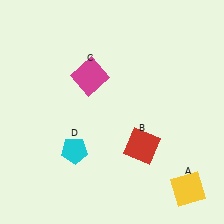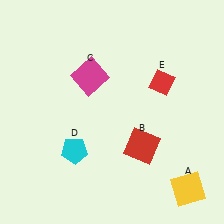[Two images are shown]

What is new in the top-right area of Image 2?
A red diamond (E) was added in the top-right area of Image 2.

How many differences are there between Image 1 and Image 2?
There is 1 difference between the two images.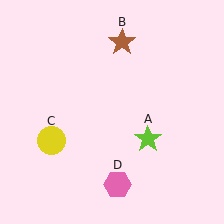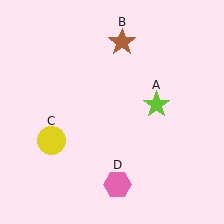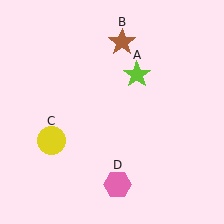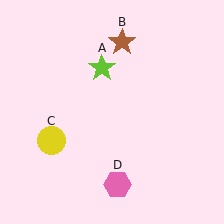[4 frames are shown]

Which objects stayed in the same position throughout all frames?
Brown star (object B) and yellow circle (object C) and pink hexagon (object D) remained stationary.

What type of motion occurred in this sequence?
The lime star (object A) rotated counterclockwise around the center of the scene.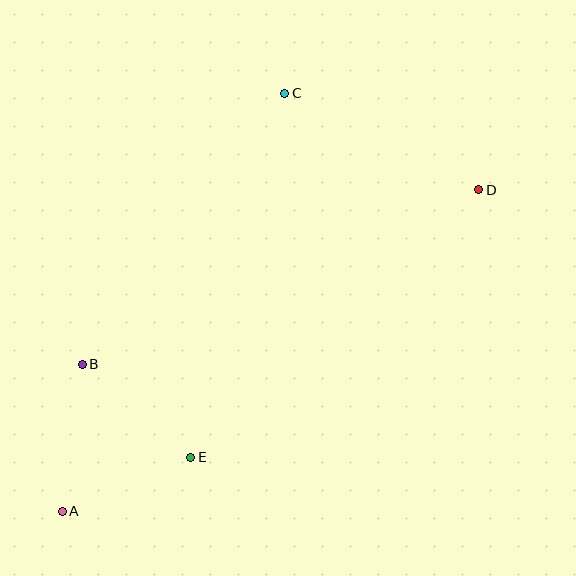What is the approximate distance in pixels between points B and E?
The distance between B and E is approximately 143 pixels.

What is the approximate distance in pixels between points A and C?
The distance between A and C is approximately 473 pixels.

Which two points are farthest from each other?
Points A and D are farthest from each other.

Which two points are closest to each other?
Points A and E are closest to each other.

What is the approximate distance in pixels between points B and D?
The distance between B and D is approximately 433 pixels.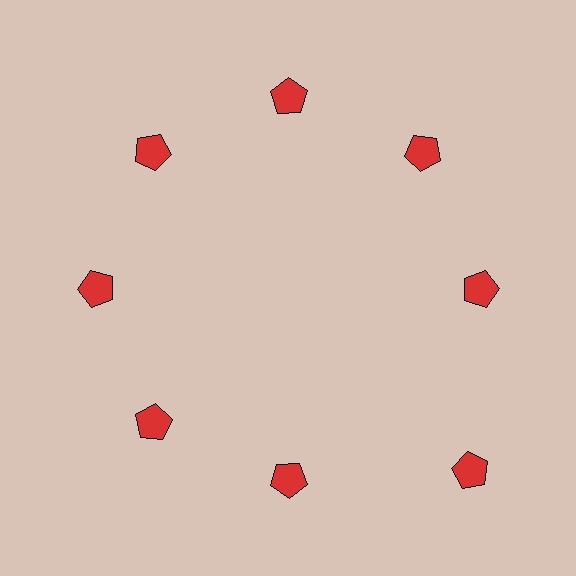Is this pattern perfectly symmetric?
No. The 8 red pentagons are arranged in a ring, but one element near the 4 o'clock position is pushed outward from the center, breaking the 8-fold rotational symmetry.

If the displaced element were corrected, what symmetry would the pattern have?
It would have 8-fold rotational symmetry — the pattern would map onto itself every 45 degrees.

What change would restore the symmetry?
The symmetry would be restored by moving it inward, back onto the ring so that all 8 pentagons sit at equal angles and equal distance from the center.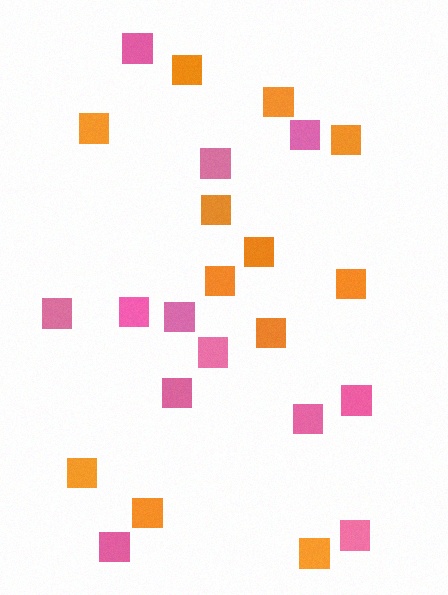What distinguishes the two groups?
There are 2 groups: one group of pink squares (12) and one group of orange squares (12).